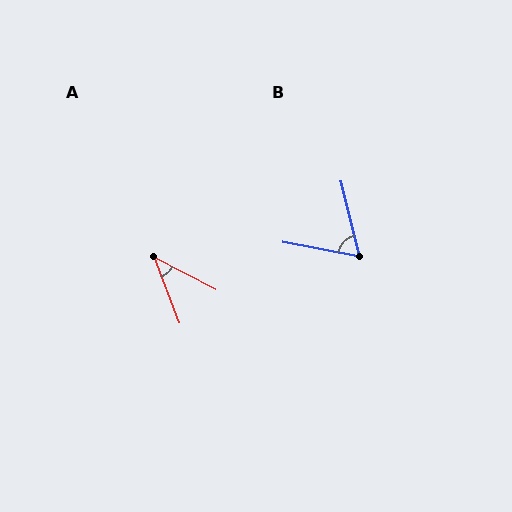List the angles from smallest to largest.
A (42°), B (66°).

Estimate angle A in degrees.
Approximately 42 degrees.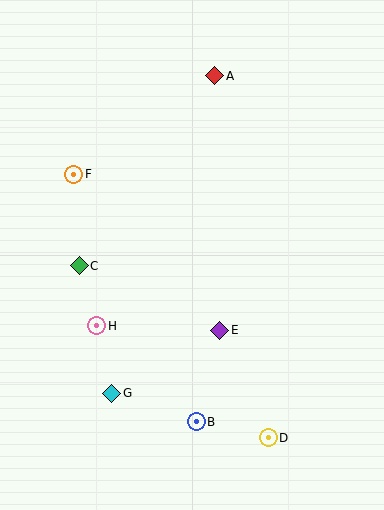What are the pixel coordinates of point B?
Point B is at (196, 422).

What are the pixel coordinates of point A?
Point A is at (215, 76).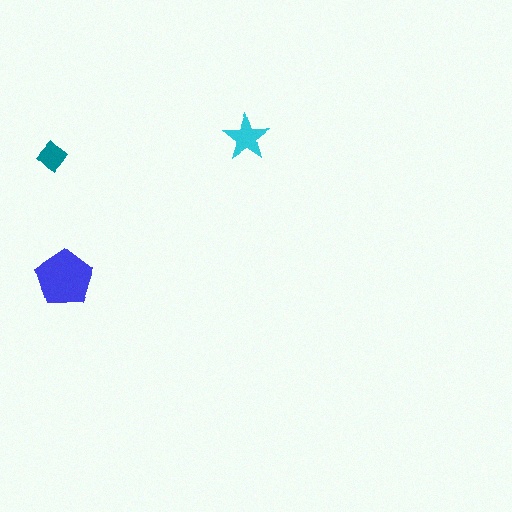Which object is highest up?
The cyan star is topmost.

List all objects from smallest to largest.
The teal diamond, the cyan star, the blue pentagon.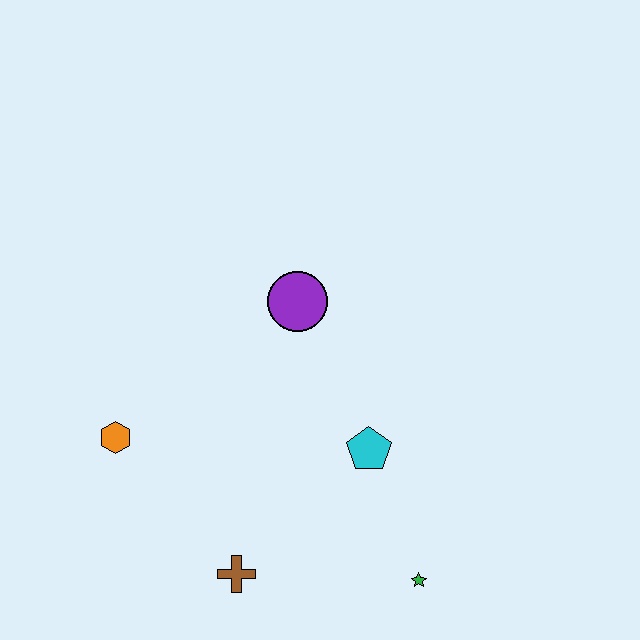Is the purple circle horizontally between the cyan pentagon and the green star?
No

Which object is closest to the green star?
The cyan pentagon is closest to the green star.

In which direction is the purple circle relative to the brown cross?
The purple circle is above the brown cross.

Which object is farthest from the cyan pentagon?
The orange hexagon is farthest from the cyan pentagon.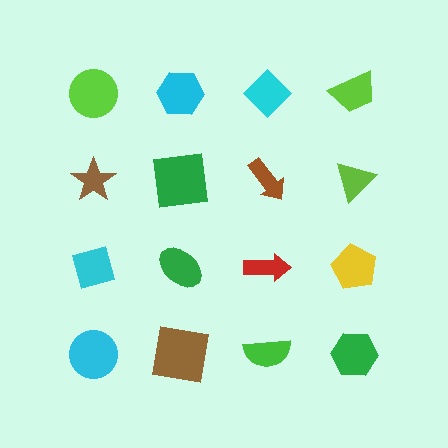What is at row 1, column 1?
A lime circle.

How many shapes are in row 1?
4 shapes.